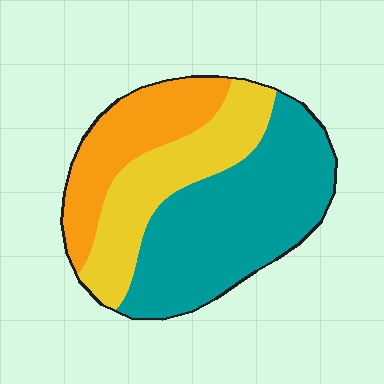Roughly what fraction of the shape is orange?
Orange covers about 25% of the shape.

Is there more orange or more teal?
Teal.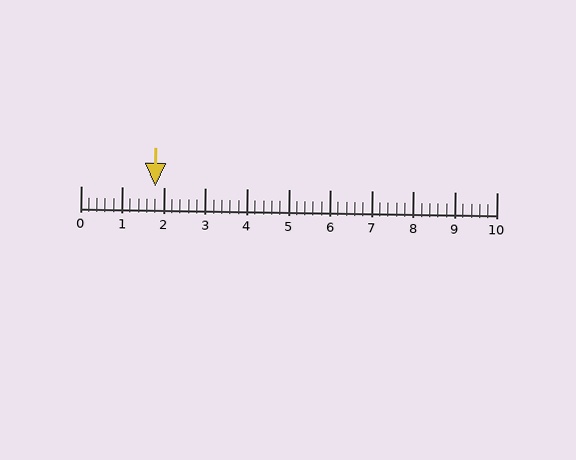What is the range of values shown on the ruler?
The ruler shows values from 0 to 10.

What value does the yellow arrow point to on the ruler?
The yellow arrow points to approximately 1.8.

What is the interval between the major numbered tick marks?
The major tick marks are spaced 1 units apart.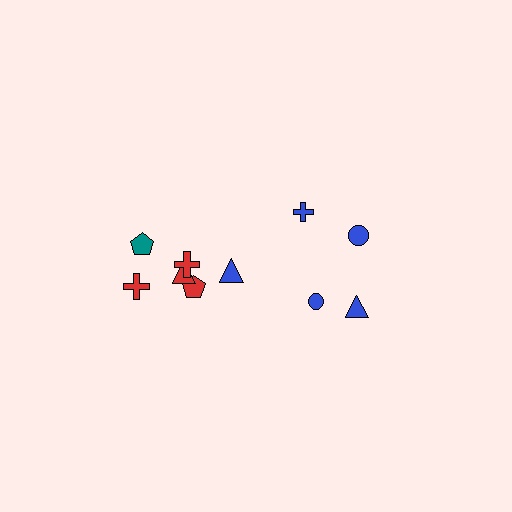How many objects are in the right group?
There are 4 objects.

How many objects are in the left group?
There are 6 objects.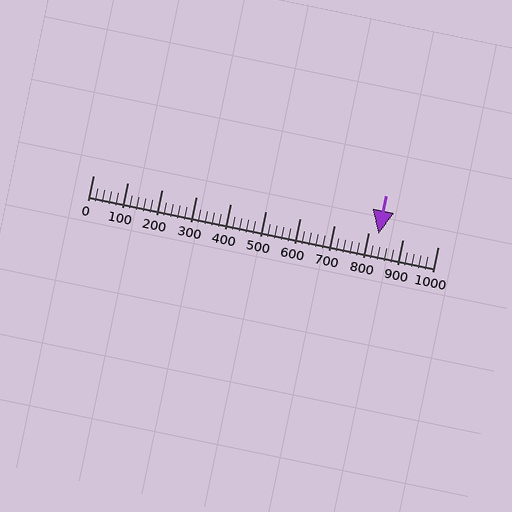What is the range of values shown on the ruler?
The ruler shows values from 0 to 1000.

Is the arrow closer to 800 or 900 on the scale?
The arrow is closer to 800.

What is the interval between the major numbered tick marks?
The major tick marks are spaced 100 units apart.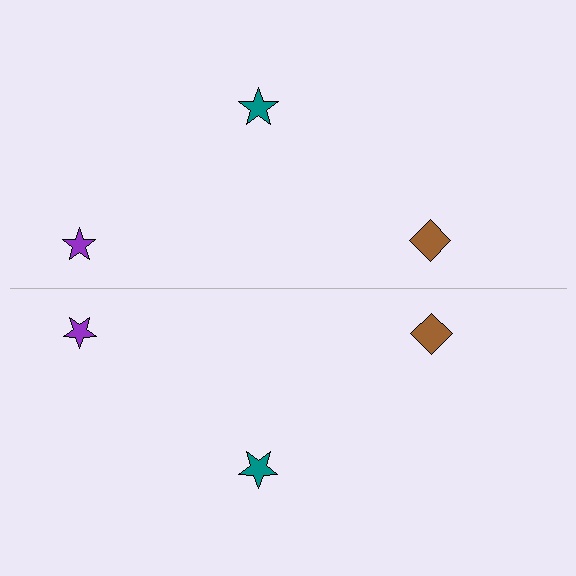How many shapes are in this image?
There are 6 shapes in this image.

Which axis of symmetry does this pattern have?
The pattern has a horizontal axis of symmetry running through the center of the image.